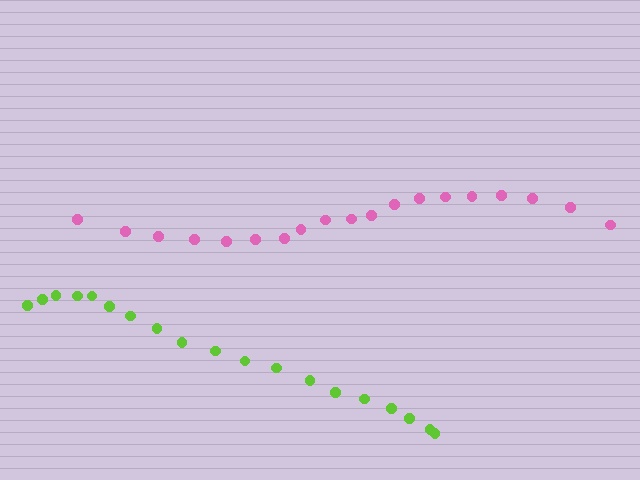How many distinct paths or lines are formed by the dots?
There are 2 distinct paths.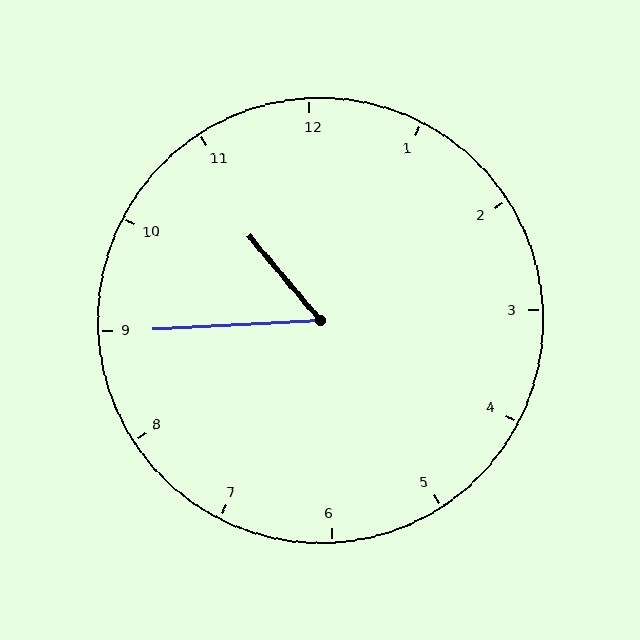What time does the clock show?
10:45.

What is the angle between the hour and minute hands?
Approximately 52 degrees.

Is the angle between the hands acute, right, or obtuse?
It is acute.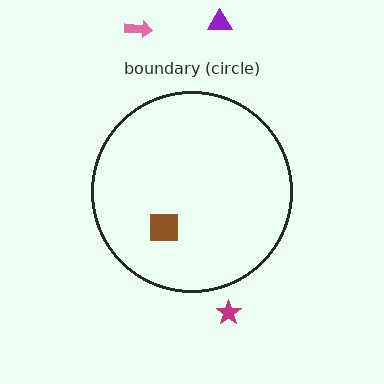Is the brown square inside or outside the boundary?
Inside.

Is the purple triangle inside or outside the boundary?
Outside.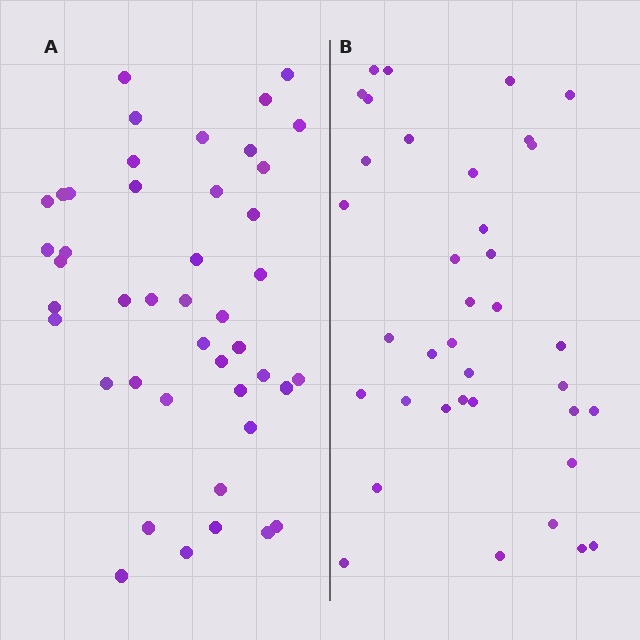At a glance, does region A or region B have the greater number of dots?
Region A (the left region) has more dots.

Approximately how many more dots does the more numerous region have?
Region A has roughly 8 or so more dots than region B.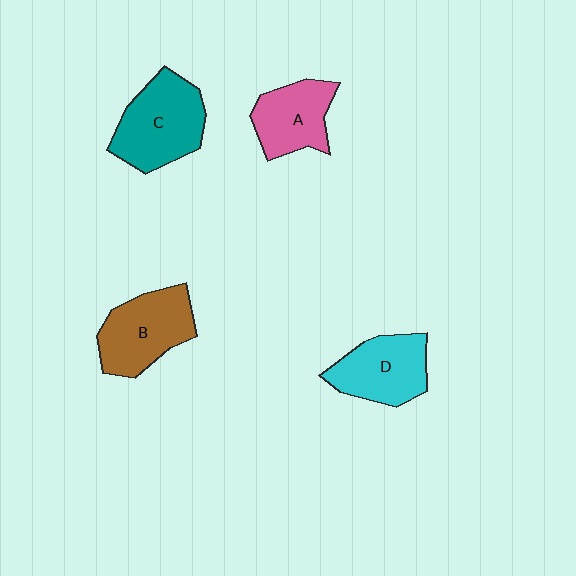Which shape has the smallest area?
Shape A (pink).